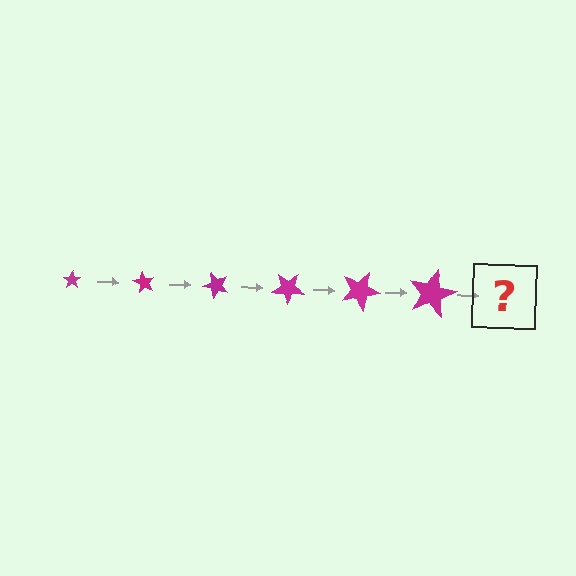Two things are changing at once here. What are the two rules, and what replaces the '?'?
The two rules are that the star grows larger each step and it rotates 60 degrees each step. The '?' should be a star, larger than the previous one and rotated 360 degrees from the start.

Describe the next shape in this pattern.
It should be a star, larger than the previous one and rotated 360 degrees from the start.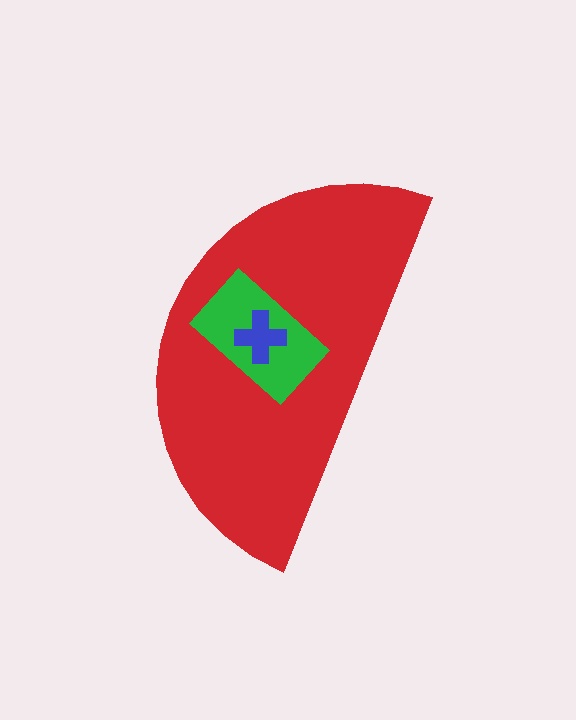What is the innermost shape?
The blue cross.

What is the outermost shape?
The red semicircle.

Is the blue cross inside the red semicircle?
Yes.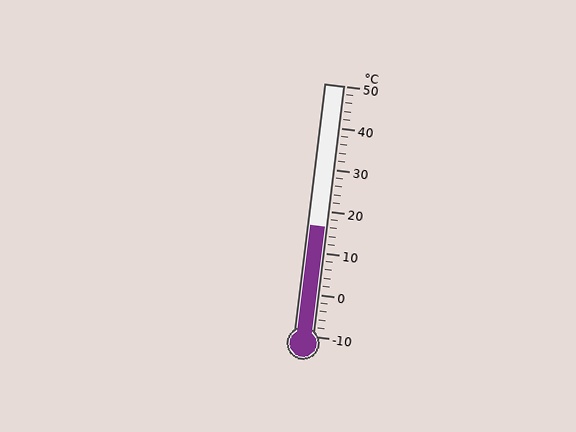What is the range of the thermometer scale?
The thermometer scale ranges from -10°C to 50°C.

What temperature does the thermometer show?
The thermometer shows approximately 16°C.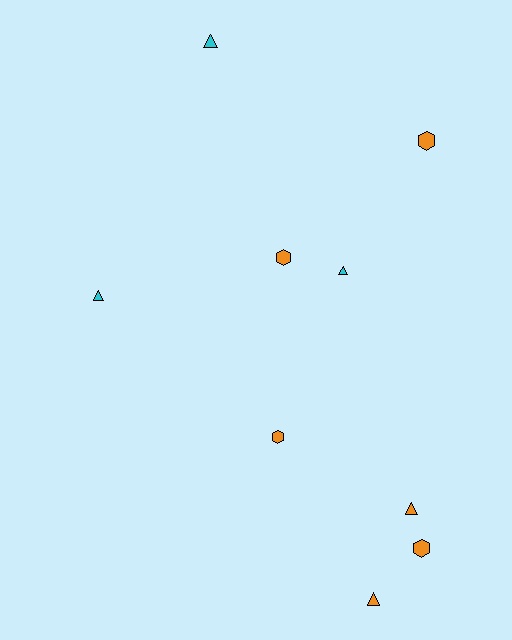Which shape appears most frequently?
Triangle, with 5 objects.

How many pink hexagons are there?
There are no pink hexagons.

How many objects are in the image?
There are 9 objects.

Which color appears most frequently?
Orange, with 6 objects.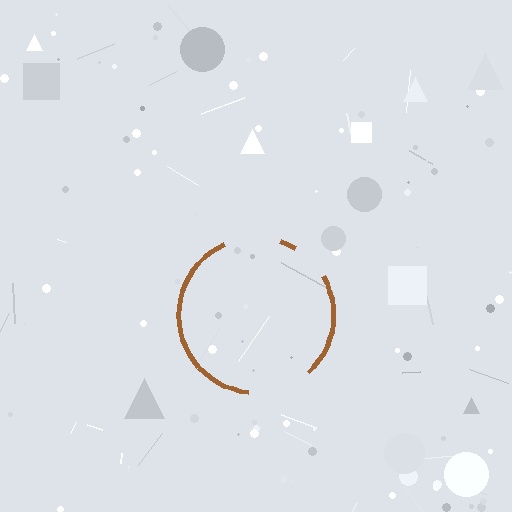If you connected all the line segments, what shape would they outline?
They would outline a circle.